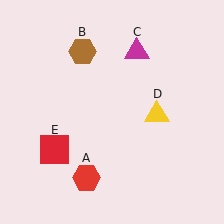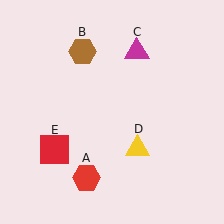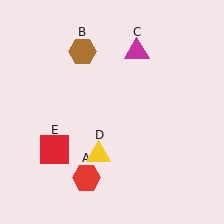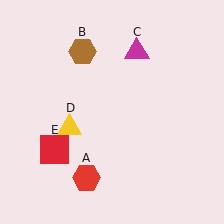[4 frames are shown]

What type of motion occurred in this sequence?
The yellow triangle (object D) rotated clockwise around the center of the scene.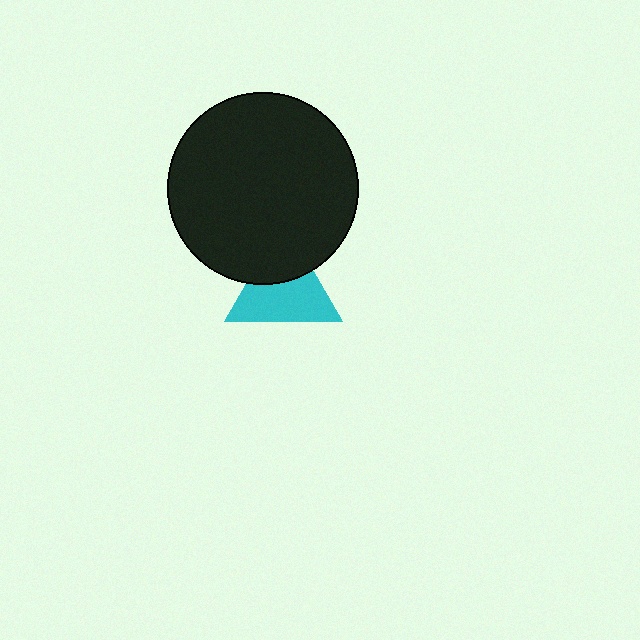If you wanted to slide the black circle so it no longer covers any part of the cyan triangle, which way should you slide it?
Slide it up — that is the most direct way to separate the two shapes.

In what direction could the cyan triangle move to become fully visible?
The cyan triangle could move down. That would shift it out from behind the black circle entirely.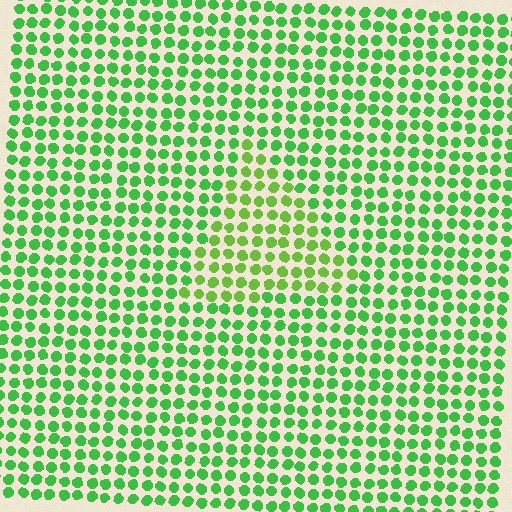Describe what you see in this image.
The image is filled with small green elements in a uniform arrangement. A triangle-shaped region is visible where the elements are tinted to a slightly different hue, forming a subtle color boundary.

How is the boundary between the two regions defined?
The boundary is defined purely by a slight shift in hue (about 25 degrees). Spacing, size, and orientation are identical on both sides.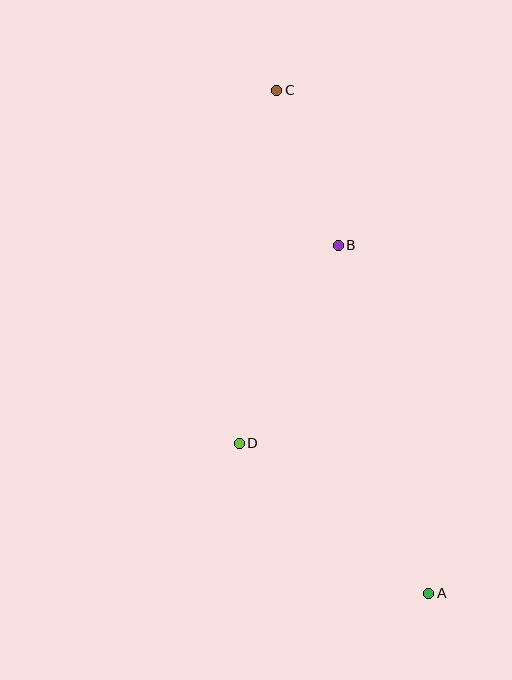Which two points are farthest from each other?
Points A and C are farthest from each other.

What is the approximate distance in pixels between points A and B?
The distance between A and B is approximately 360 pixels.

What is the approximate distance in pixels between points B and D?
The distance between B and D is approximately 221 pixels.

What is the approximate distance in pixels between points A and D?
The distance between A and D is approximately 242 pixels.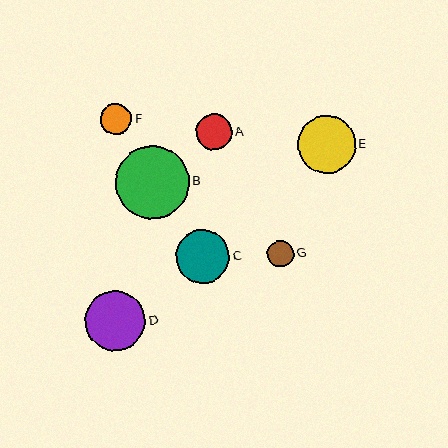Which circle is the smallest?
Circle G is the smallest with a size of approximately 26 pixels.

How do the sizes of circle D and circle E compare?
Circle D and circle E are approximately the same size.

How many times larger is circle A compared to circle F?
Circle A is approximately 1.2 times the size of circle F.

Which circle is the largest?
Circle B is the largest with a size of approximately 73 pixels.